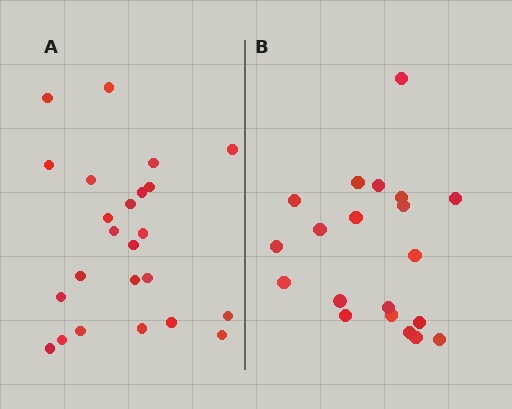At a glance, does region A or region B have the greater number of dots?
Region A (the left region) has more dots.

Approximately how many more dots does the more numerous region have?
Region A has about 4 more dots than region B.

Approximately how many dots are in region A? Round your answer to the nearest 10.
About 20 dots. (The exact count is 24, which rounds to 20.)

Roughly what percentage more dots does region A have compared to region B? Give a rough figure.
About 20% more.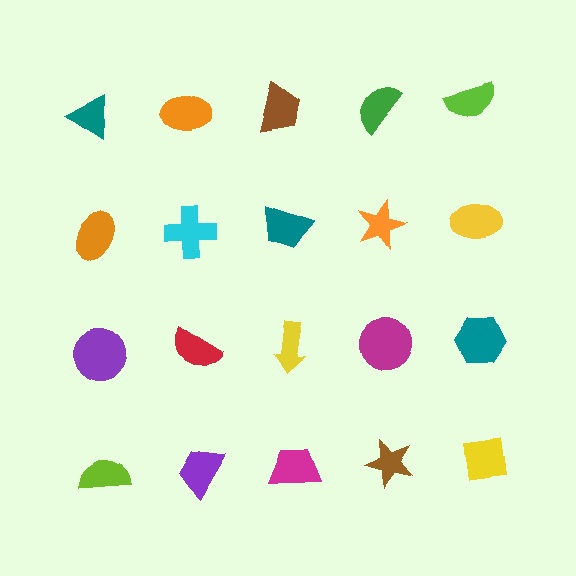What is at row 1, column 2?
An orange ellipse.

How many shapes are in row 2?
5 shapes.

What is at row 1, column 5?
A lime semicircle.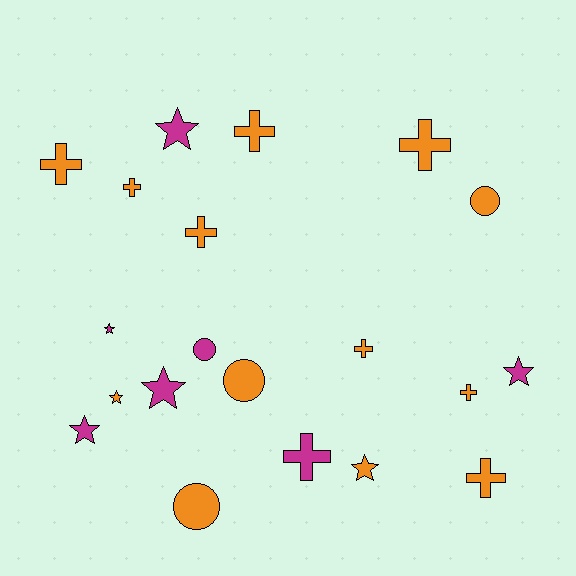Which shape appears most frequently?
Cross, with 9 objects.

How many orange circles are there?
There are 3 orange circles.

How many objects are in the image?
There are 20 objects.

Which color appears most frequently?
Orange, with 13 objects.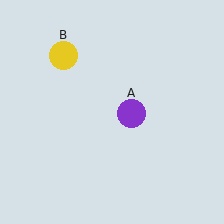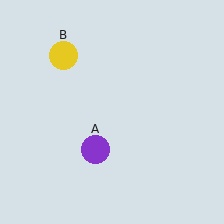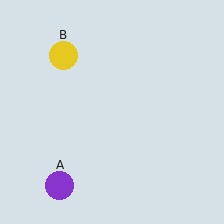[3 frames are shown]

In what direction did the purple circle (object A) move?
The purple circle (object A) moved down and to the left.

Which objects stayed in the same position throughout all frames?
Yellow circle (object B) remained stationary.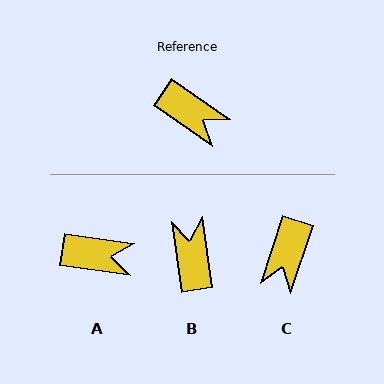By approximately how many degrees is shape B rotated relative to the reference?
Approximately 133 degrees counter-clockwise.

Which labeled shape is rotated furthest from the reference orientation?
B, about 133 degrees away.